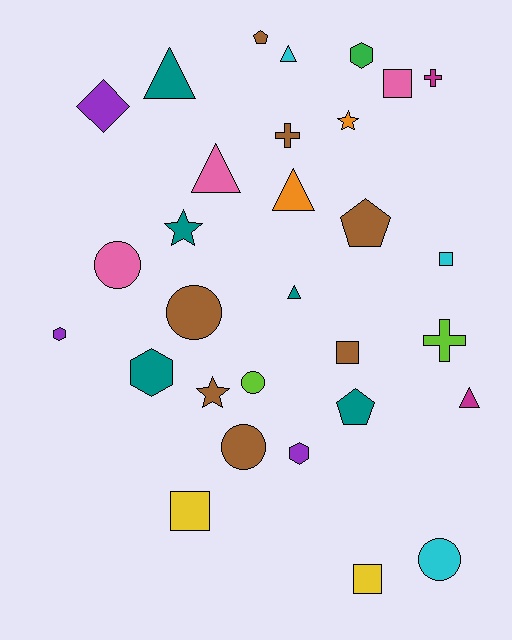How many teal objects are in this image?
There are 5 teal objects.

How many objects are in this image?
There are 30 objects.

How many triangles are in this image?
There are 6 triangles.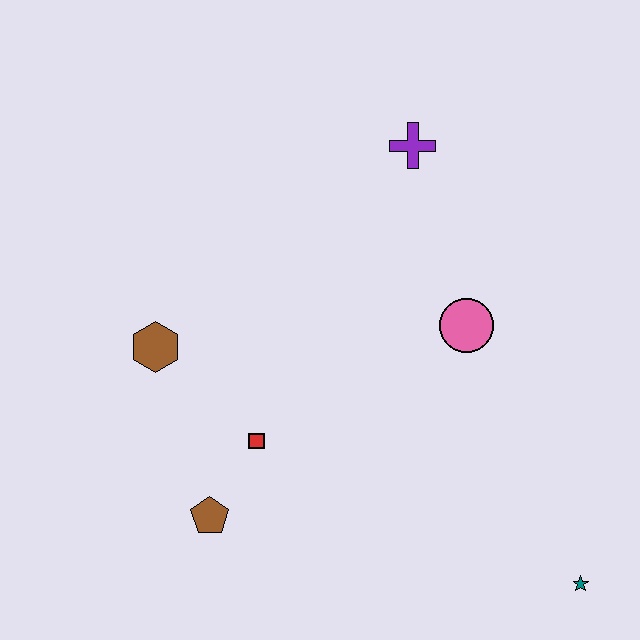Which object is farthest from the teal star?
The brown hexagon is farthest from the teal star.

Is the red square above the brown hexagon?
No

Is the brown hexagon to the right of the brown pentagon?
No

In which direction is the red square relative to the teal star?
The red square is to the left of the teal star.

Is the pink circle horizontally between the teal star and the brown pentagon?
Yes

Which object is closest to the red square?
The brown pentagon is closest to the red square.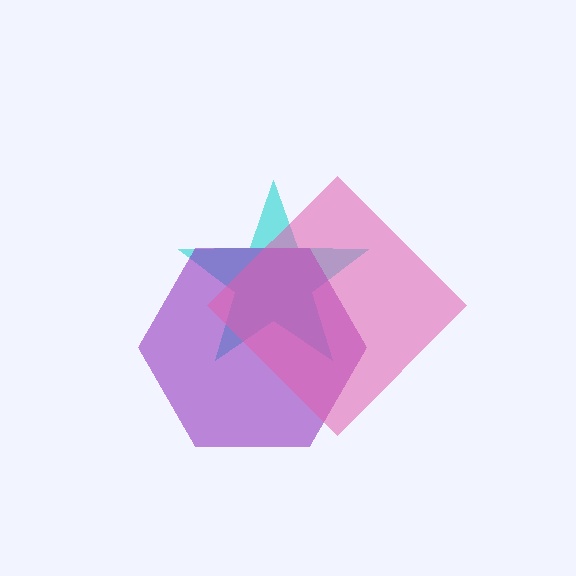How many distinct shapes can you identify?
There are 3 distinct shapes: a cyan star, a purple hexagon, a pink diamond.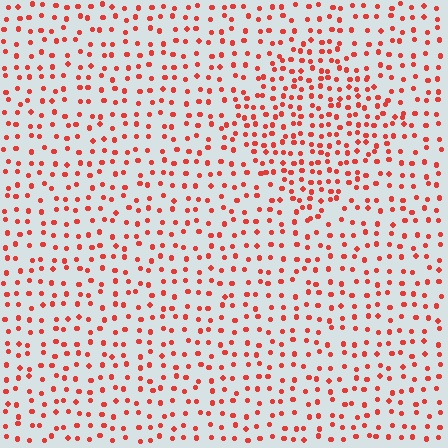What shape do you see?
I see a diamond.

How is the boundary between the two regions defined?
The boundary is defined by a change in element density (approximately 1.7x ratio). All elements are the same color, size, and shape.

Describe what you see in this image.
The image contains small red elements arranged at two different densities. A diamond-shaped region is visible where the elements are more densely packed than the surrounding area.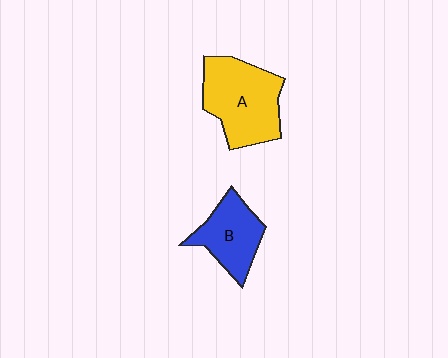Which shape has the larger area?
Shape A (yellow).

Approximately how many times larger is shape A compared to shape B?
Approximately 1.5 times.